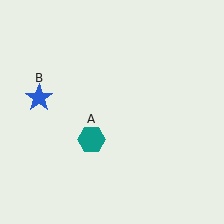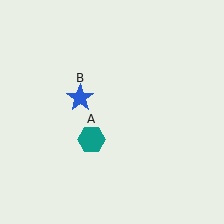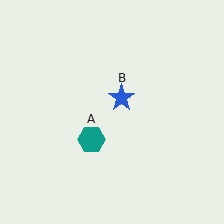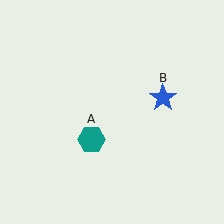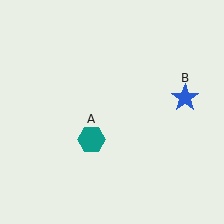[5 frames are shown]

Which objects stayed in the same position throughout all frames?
Teal hexagon (object A) remained stationary.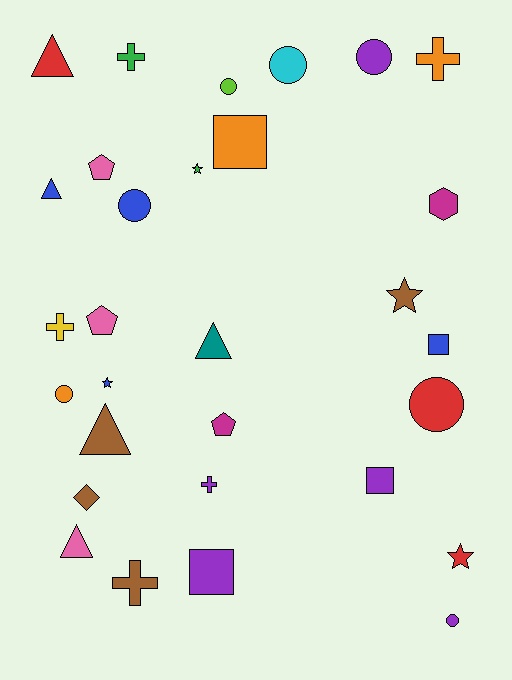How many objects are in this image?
There are 30 objects.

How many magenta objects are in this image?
There are 2 magenta objects.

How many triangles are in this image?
There are 5 triangles.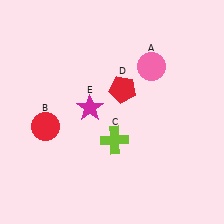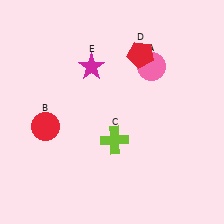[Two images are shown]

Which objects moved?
The objects that moved are: the red pentagon (D), the magenta star (E).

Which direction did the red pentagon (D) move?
The red pentagon (D) moved up.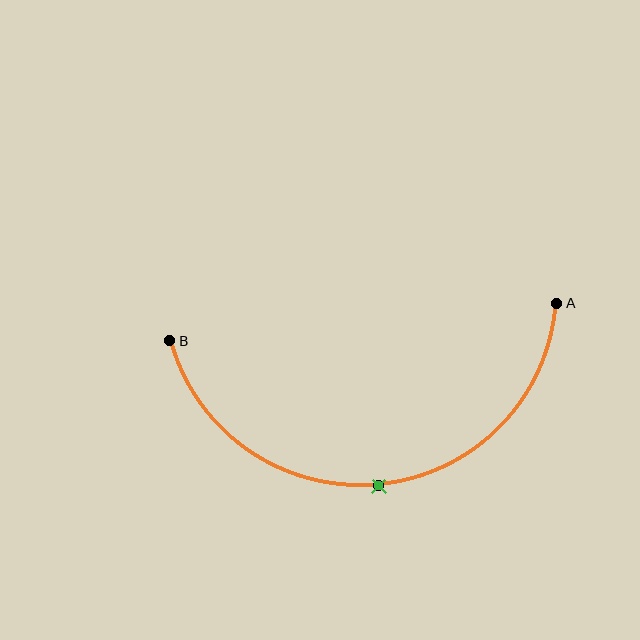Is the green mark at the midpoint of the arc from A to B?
Yes. The green mark lies on the arc at equal arc-length from both A and B — it is the arc midpoint.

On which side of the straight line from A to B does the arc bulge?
The arc bulges below the straight line connecting A and B.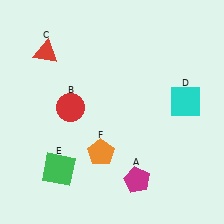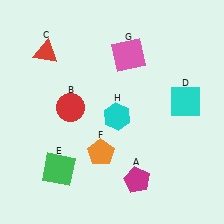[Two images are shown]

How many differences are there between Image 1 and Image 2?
There are 2 differences between the two images.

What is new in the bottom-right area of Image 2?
A cyan hexagon (H) was added in the bottom-right area of Image 2.